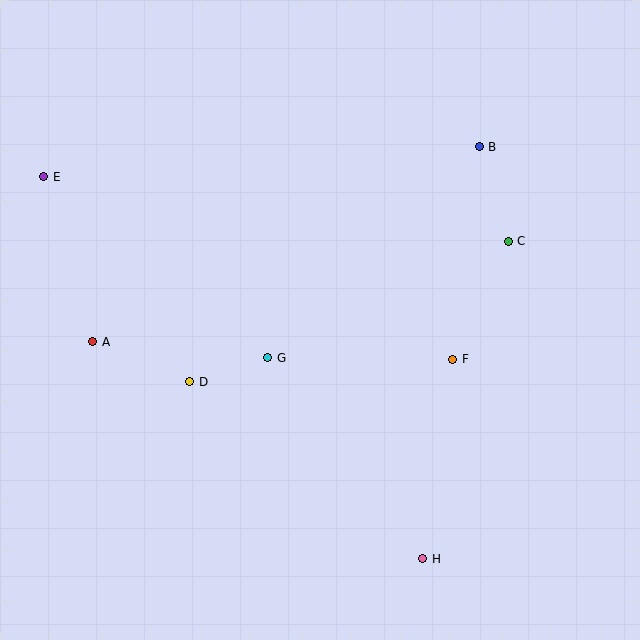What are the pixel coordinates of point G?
Point G is at (268, 358).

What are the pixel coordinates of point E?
Point E is at (44, 177).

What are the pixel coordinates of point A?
Point A is at (93, 342).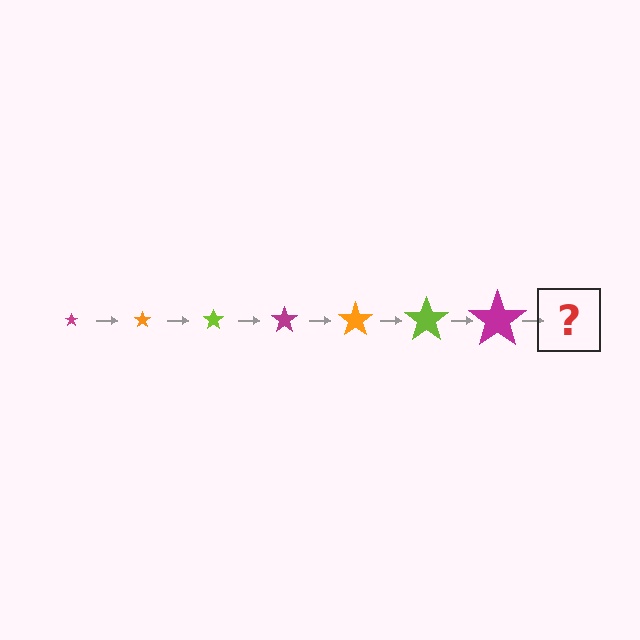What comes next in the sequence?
The next element should be an orange star, larger than the previous one.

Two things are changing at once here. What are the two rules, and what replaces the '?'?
The two rules are that the star grows larger each step and the color cycles through magenta, orange, and lime. The '?' should be an orange star, larger than the previous one.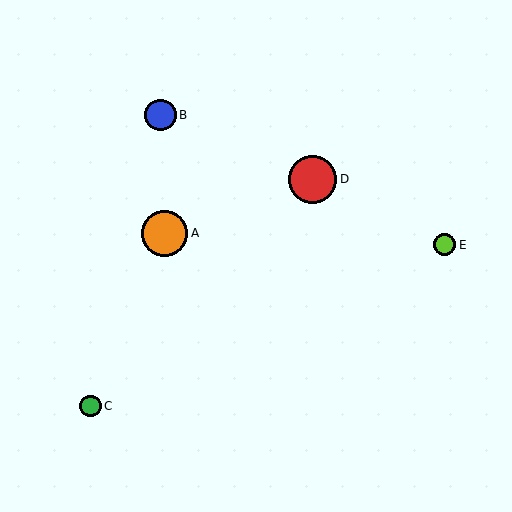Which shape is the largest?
The red circle (labeled D) is the largest.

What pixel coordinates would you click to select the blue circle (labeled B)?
Click at (160, 115) to select the blue circle B.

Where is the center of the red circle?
The center of the red circle is at (313, 179).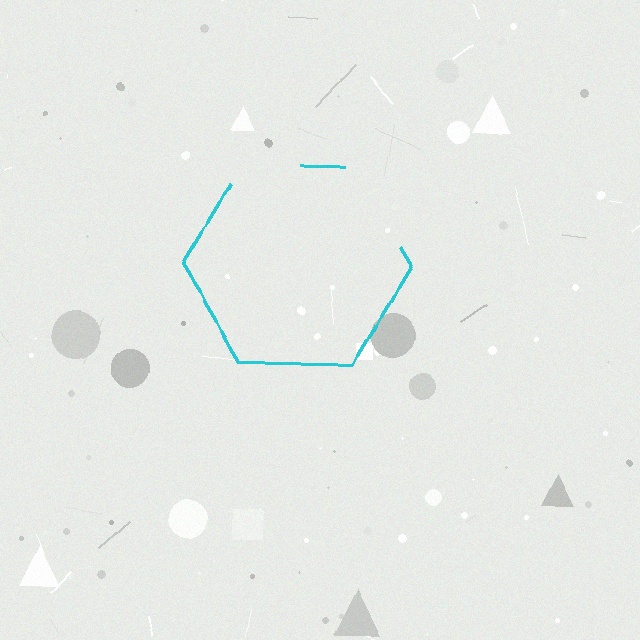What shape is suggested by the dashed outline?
The dashed outline suggests a hexagon.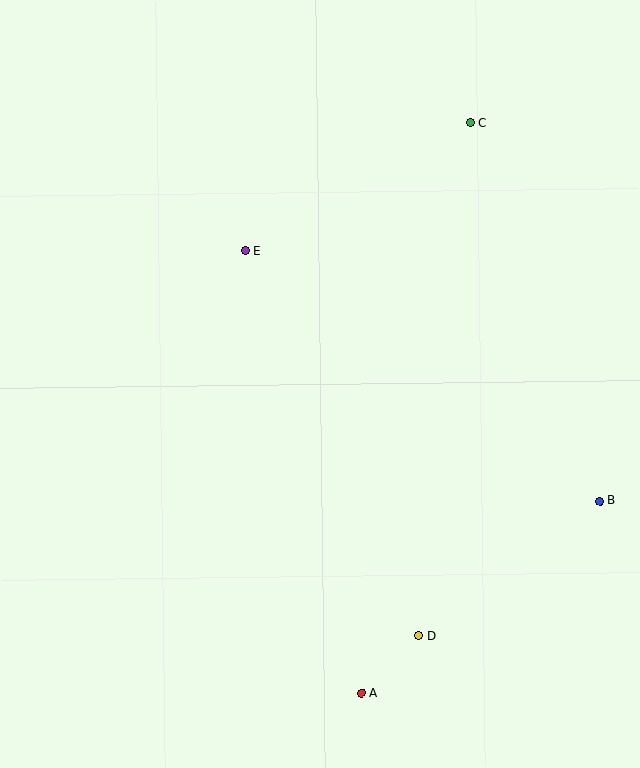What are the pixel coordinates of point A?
Point A is at (361, 693).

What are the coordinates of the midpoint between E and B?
The midpoint between E and B is at (422, 376).